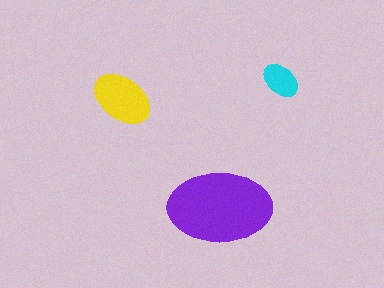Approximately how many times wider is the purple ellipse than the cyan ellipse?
About 2.5 times wider.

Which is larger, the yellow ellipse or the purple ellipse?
The purple one.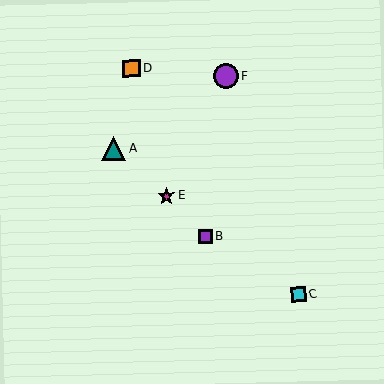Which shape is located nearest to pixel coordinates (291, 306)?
The cyan square (labeled C) at (298, 295) is nearest to that location.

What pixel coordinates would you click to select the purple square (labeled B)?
Click at (205, 236) to select the purple square B.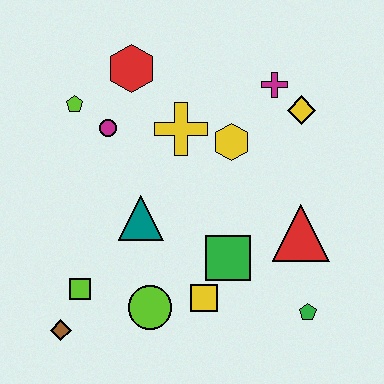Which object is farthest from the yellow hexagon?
The brown diamond is farthest from the yellow hexagon.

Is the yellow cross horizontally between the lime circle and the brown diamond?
No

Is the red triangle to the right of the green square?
Yes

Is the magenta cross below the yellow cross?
No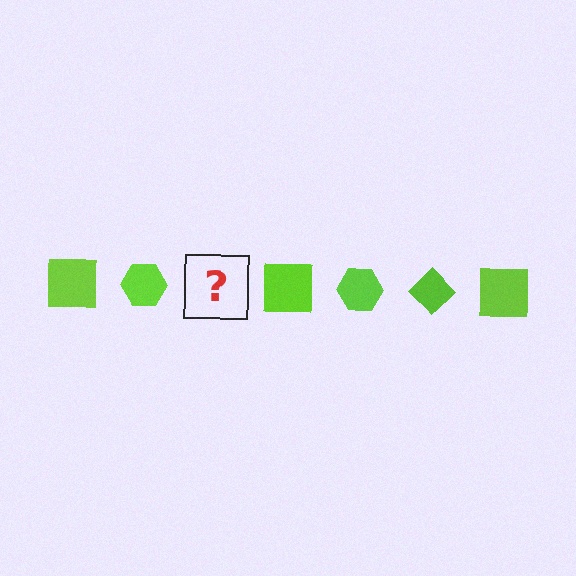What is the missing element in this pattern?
The missing element is a lime diamond.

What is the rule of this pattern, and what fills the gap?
The rule is that the pattern cycles through square, hexagon, diamond shapes in lime. The gap should be filled with a lime diamond.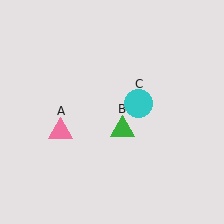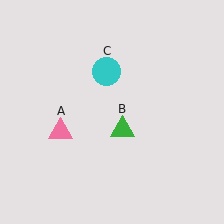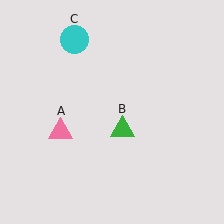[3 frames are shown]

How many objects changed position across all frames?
1 object changed position: cyan circle (object C).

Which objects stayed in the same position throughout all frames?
Pink triangle (object A) and green triangle (object B) remained stationary.